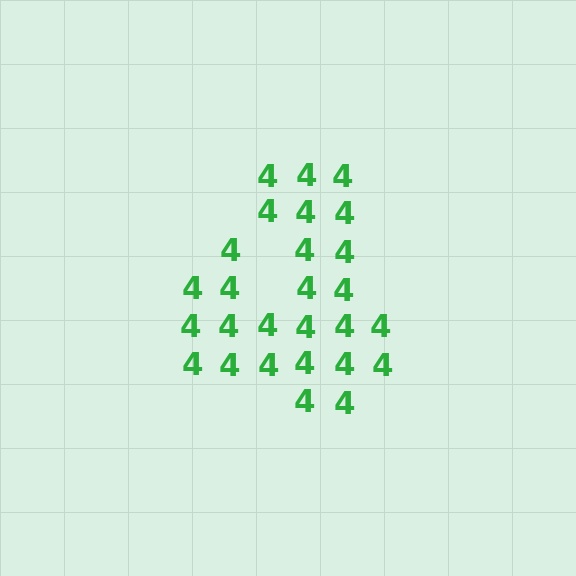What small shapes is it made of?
It is made of small digit 4's.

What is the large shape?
The large shape is the digit 4.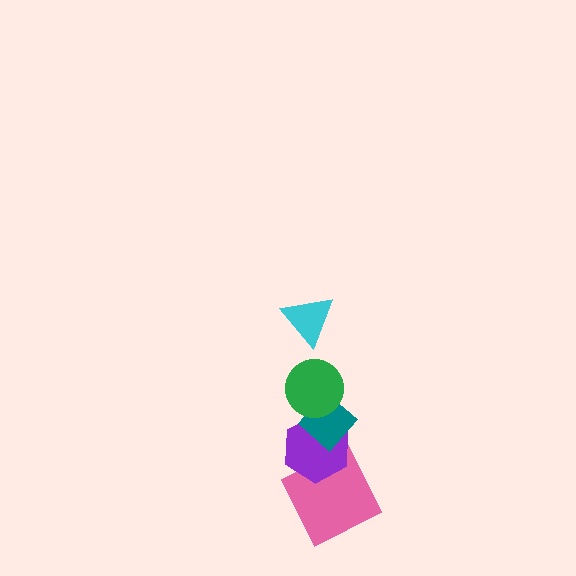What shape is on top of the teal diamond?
The green circle is on top of the teal diamond.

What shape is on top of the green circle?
The cyan triangle is on top of the green circle.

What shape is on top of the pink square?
The purple hexagon is on top of the pink square.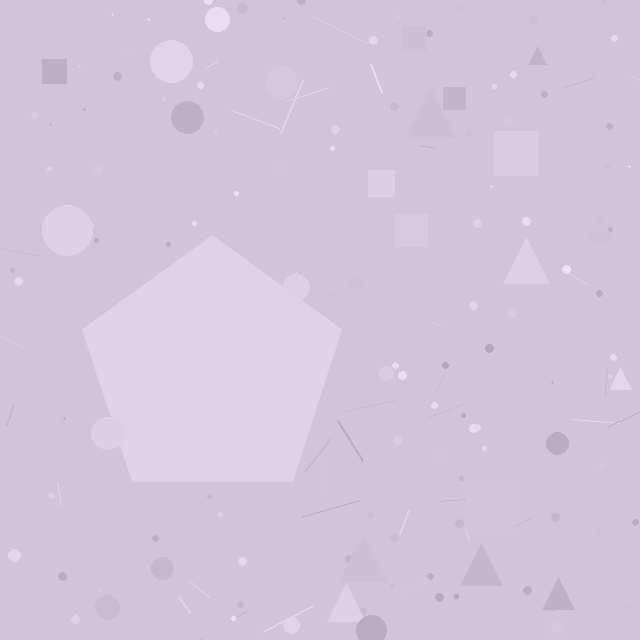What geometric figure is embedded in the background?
A pentagon is embedded in the background.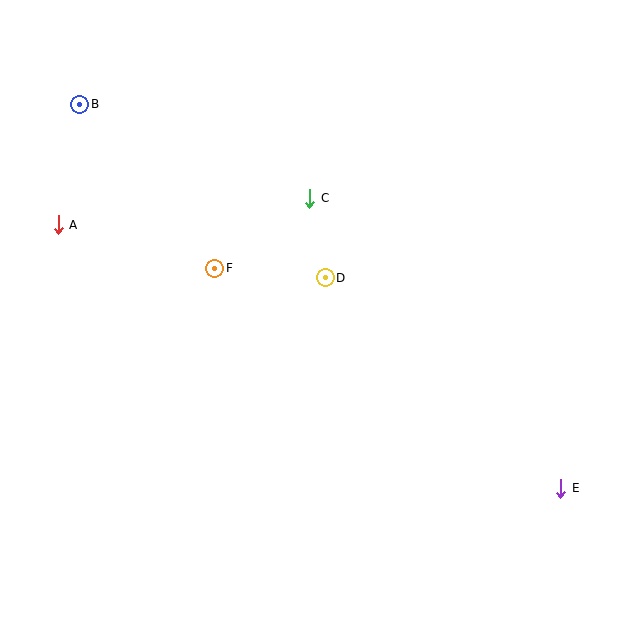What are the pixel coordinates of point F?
Point F is at (215, 268).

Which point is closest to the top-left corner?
Point B is closest to the top-left corner.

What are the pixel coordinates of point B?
Point B is at (80, 104).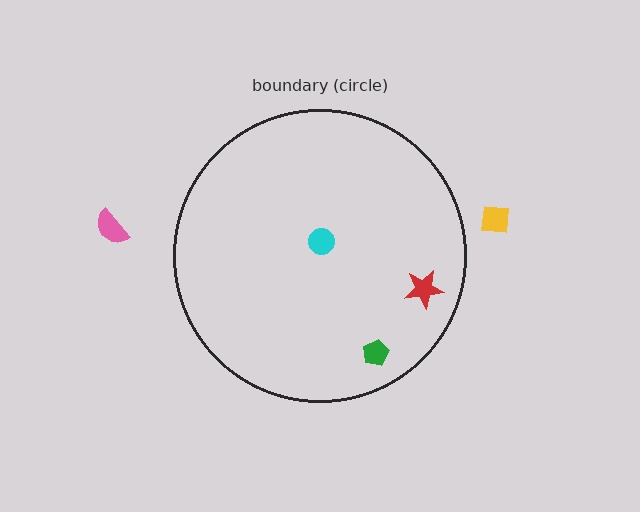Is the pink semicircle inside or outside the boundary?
Outside.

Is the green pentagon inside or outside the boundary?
Inside.